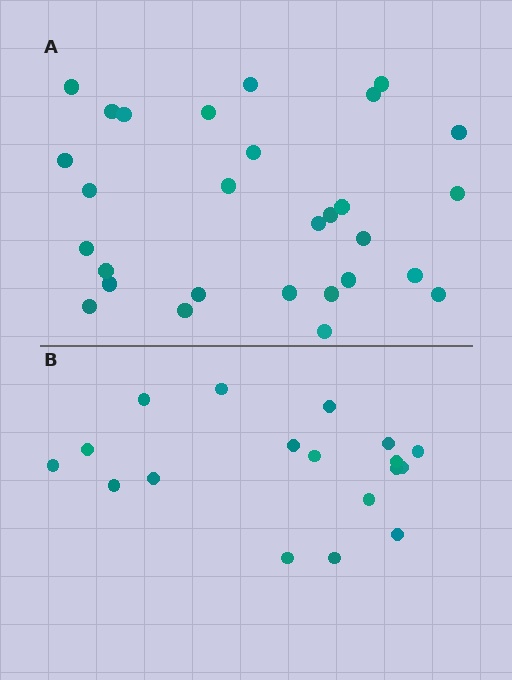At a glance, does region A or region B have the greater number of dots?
Region A (the top region) has more dots.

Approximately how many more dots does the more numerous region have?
Region A has roughly 12 or so more dots than region B.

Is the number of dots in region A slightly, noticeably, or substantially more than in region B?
Region A has substantially more. The ratio is roughly 1.6 to 1.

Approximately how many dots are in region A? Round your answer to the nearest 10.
About 30 dots. (The exact count is 29, which rounds to 30.)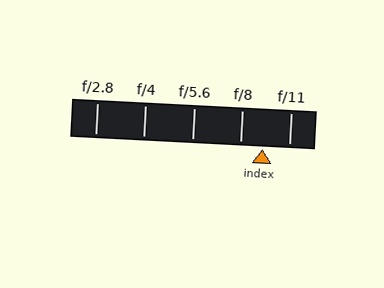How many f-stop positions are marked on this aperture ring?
There are 5 f-stop positions marked.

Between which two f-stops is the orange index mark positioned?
The index mark is between f/8 and f/11.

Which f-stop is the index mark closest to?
The index mark is closest to f/8.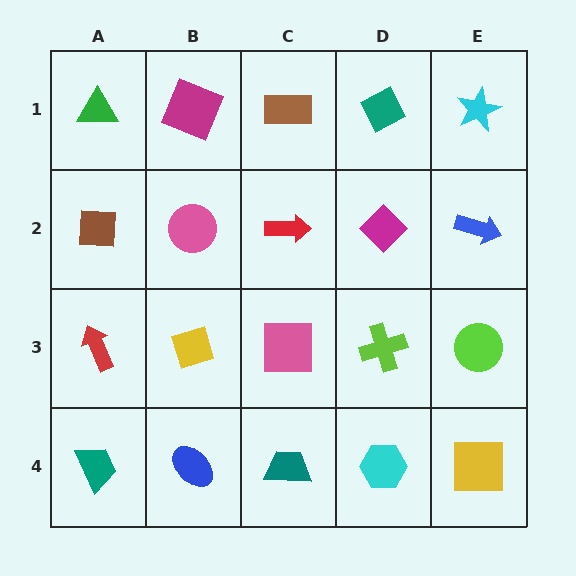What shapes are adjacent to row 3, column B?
A pink circle (row 2, column B), a blue ellipse (row 4, column B), a red arrow (row 3, column A), a pink square (row 3, column C).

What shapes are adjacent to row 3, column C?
A red arrow (row 2, column C), a teal trapezoid (row 4, column C), a yellow diamond (row 3, column B), a lime cross (row 3, column D).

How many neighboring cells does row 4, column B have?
3.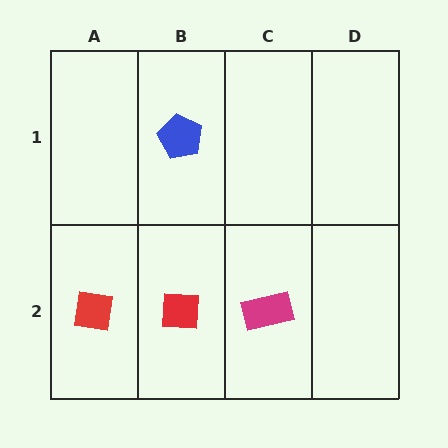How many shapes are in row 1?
1 shape.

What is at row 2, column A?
A red square.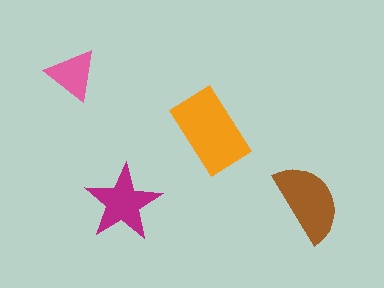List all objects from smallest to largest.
The pink triangle, the magenta star, the brown semicircle, the orange rectangle.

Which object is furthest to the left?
The pink triangle is leftmost.